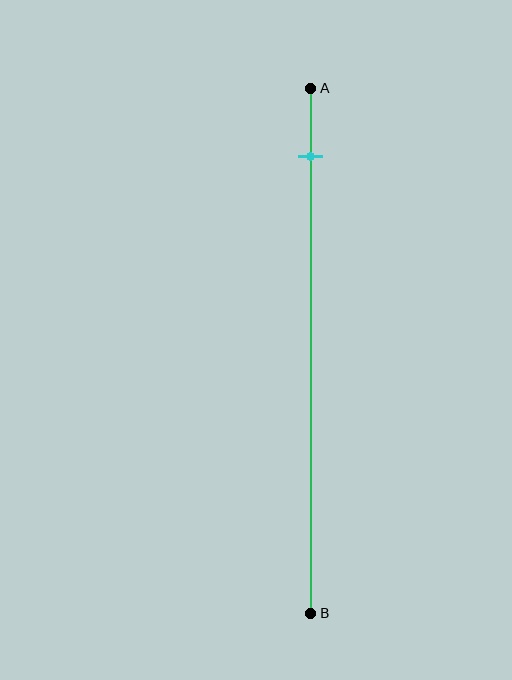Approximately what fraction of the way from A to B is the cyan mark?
The cyan mark is approximately 15% of the way from A to B.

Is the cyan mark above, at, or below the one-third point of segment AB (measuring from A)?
The cyan mark is above the one-third point of segment AB.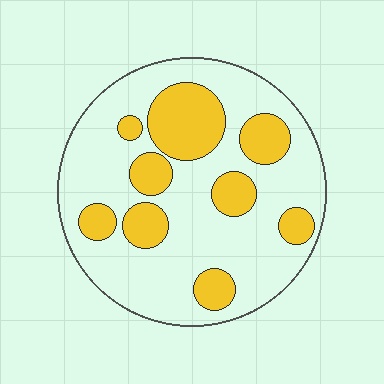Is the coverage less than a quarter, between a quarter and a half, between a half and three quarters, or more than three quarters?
Between a quarter and a half.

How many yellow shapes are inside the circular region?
9.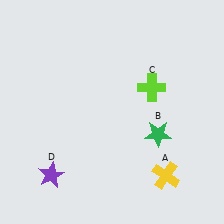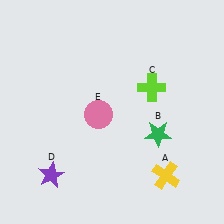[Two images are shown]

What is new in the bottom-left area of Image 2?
A pink circle (E) was added in the bottom-left area of Image 2.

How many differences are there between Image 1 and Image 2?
There is 1 difference between the two images.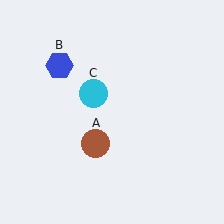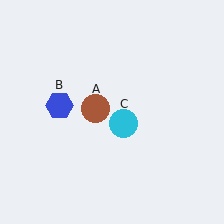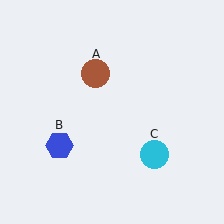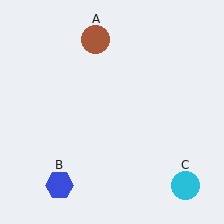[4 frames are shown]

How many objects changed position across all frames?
3 objects changed position: brown circle (object A), blue hexagon (object B), cyan circle (object C).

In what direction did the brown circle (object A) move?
The brown circle (object A) moved up.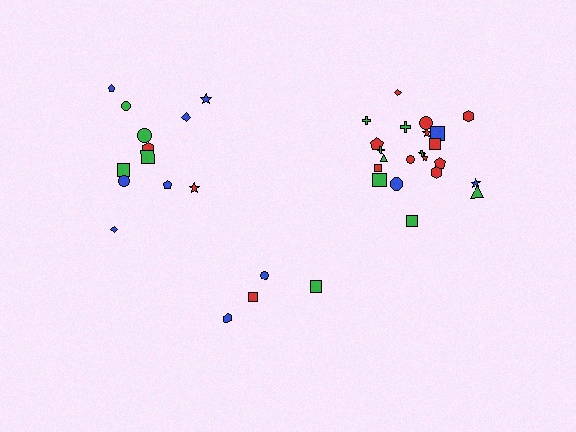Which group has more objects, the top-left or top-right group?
The top-right group.